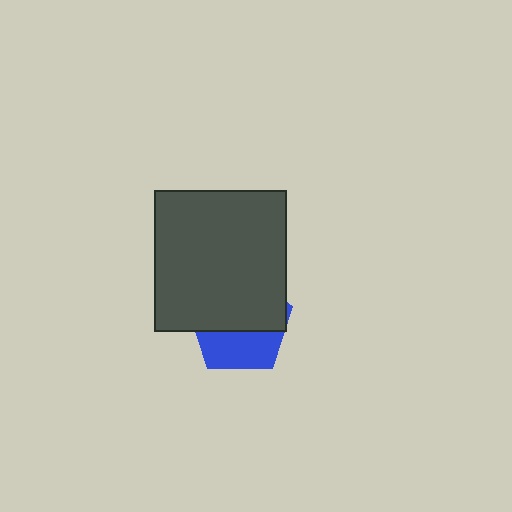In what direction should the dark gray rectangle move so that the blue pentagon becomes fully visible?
The dark gray rectangle should move up. That is the shortest direction to clear the overlap and leave the blue pentagon fully visible.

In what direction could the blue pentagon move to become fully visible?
The blue pentagon could move down. That would shift it out from behind the dark gray rectangle entirely.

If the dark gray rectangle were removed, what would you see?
You would see the complete blue pentagon.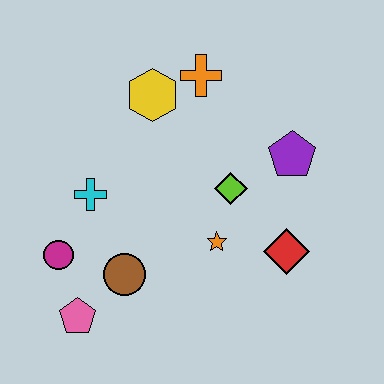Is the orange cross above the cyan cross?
Yes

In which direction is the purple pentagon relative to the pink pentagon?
The purple pentagon is to the right of the pink pentagon.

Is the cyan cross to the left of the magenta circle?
No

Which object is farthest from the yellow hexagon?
The pink pentagon is farthest from the yellow hexagon.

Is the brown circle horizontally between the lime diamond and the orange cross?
No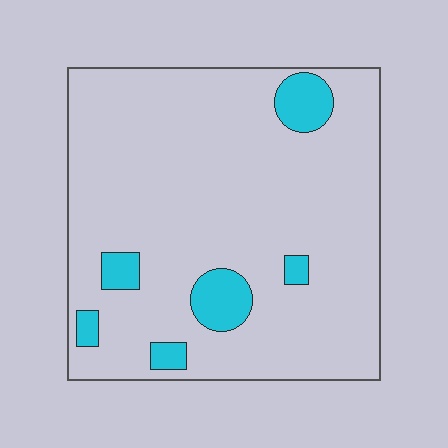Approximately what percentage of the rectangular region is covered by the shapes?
Approximately 10%.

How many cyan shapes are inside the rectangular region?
6.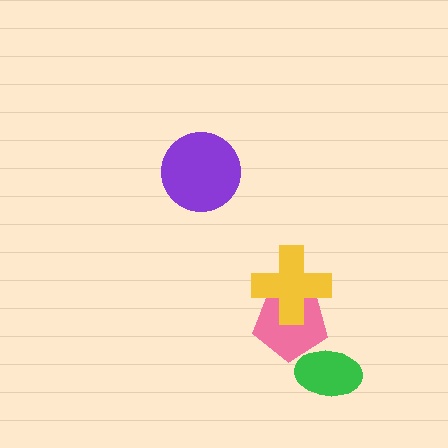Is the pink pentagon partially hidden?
Yes, it is partially covered by another shape.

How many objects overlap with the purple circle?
0 objects overlap with the purple circle.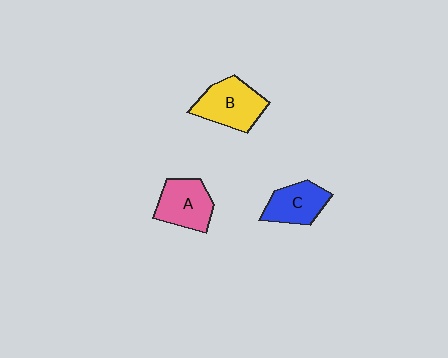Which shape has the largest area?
Shape B (yellow).